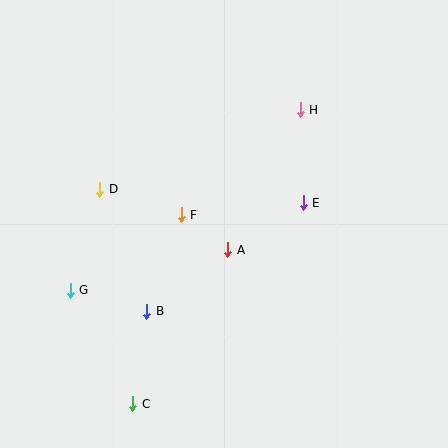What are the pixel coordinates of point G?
Point G is at (70, 290).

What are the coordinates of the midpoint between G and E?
The midpoint between G and E is at (187, 247).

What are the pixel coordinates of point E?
Point E is at (303, 203).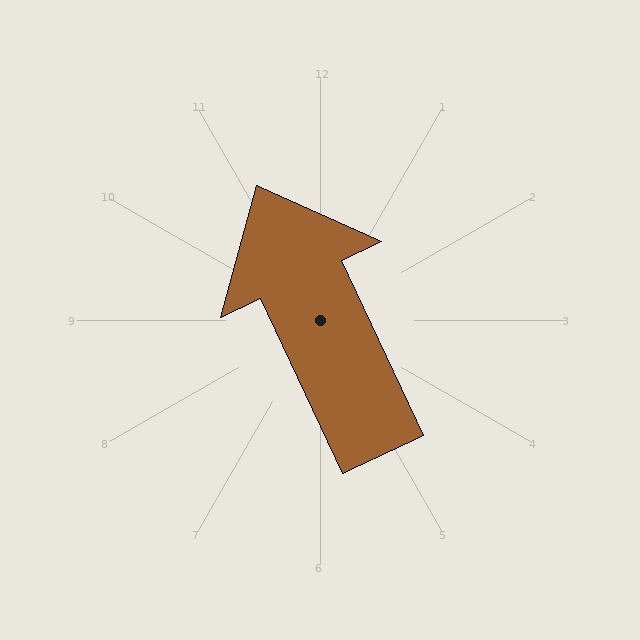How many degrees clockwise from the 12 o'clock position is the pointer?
Approximately 335 degrees.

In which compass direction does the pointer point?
Northwest.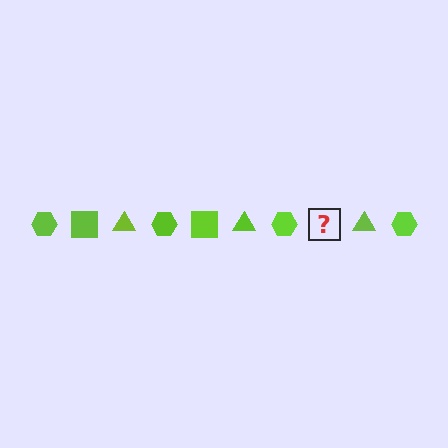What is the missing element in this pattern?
The missing element is a lime square.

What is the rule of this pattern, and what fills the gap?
The rule is that the pattern cycles through hexagon, square, triangle shapes in lime. The gap should be filled with a lime square.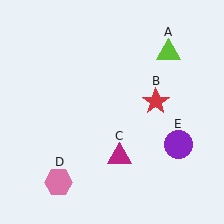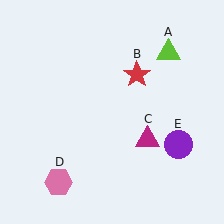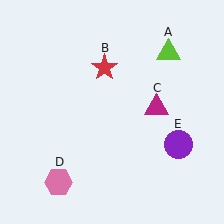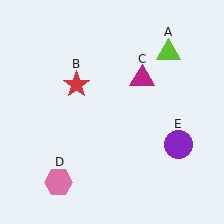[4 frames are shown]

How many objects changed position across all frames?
2 objects changed position: red star (object B), magenta triangle (object C).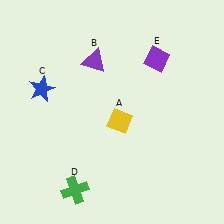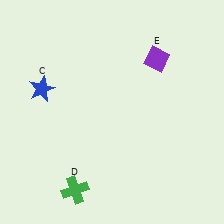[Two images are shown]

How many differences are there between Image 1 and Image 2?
There are 2 differences between the two images.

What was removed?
The purple triangle (B), the yellow diamond (A) were removed in Image 2.